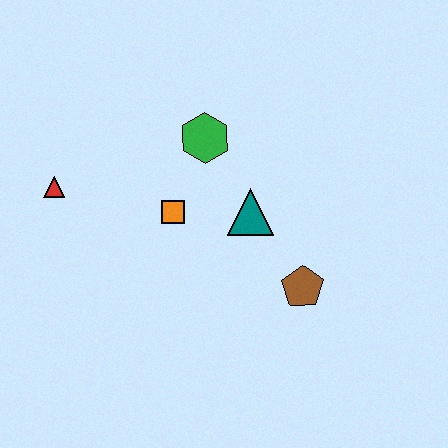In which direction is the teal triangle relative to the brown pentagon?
The teal triangle is above the brown pentagon.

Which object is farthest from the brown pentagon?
The red triangle is farthest from the brown pentagon.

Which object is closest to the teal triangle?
The orange square is closest to the teal triangle.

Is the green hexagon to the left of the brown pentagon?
Yes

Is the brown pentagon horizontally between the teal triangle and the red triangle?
No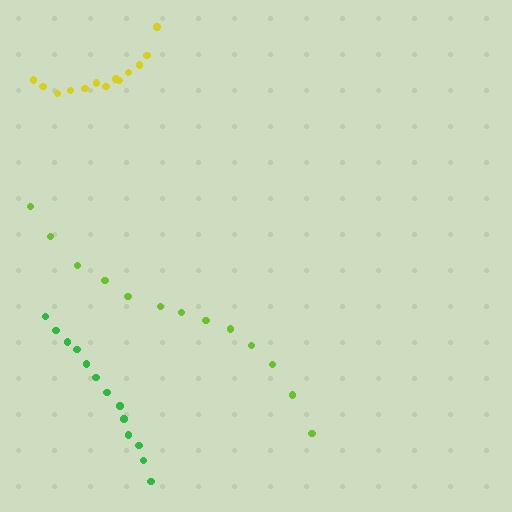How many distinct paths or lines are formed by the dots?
There are 3 distinct paths.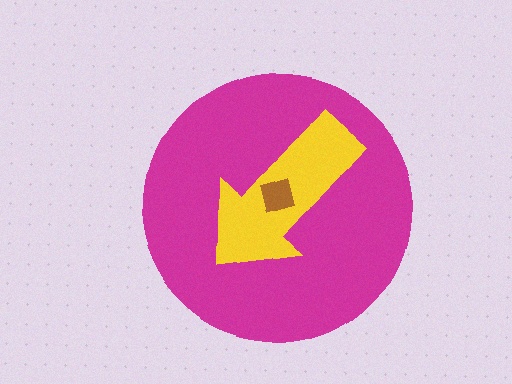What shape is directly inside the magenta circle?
The yellow arrow.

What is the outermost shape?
The magenta circle.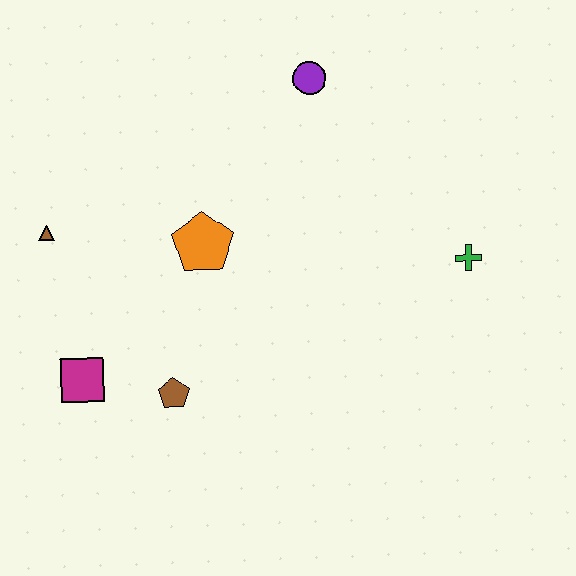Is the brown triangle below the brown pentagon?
No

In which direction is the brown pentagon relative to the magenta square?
The brown pentagon is to the right of the magenta square.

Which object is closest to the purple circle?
The orange pentagon is closest to the purple circle.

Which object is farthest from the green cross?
The brown triangle is farthest from the green cross.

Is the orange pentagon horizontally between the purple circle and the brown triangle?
Yes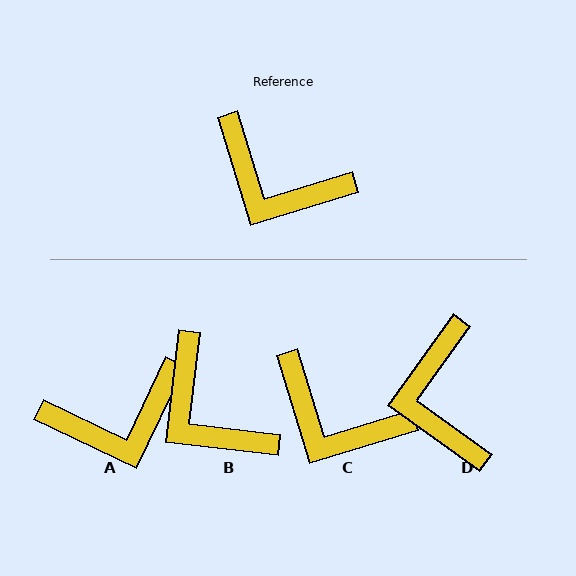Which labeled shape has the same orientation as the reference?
C.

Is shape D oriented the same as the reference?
No, it is off by about 53 degrees.